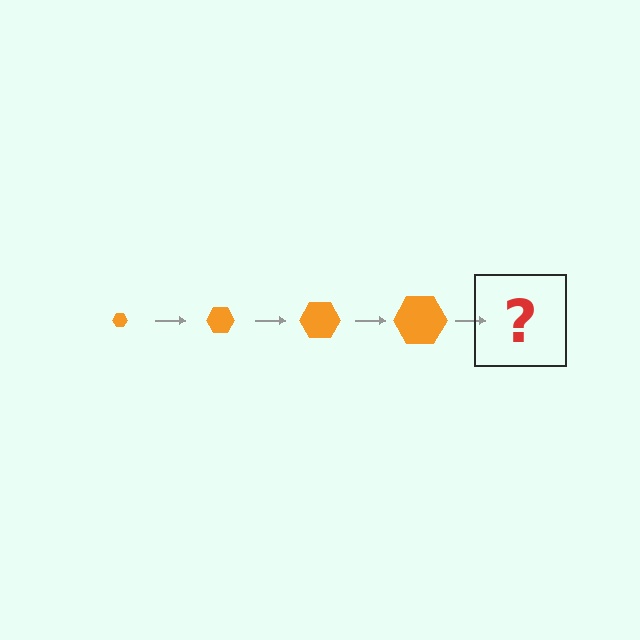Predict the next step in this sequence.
The next step is an orange hexagon, larger than the previous one.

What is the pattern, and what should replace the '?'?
The pattern is that the hexagon gets progressively larger each step. The '?' should be an orange hexagon, larger than the previous one.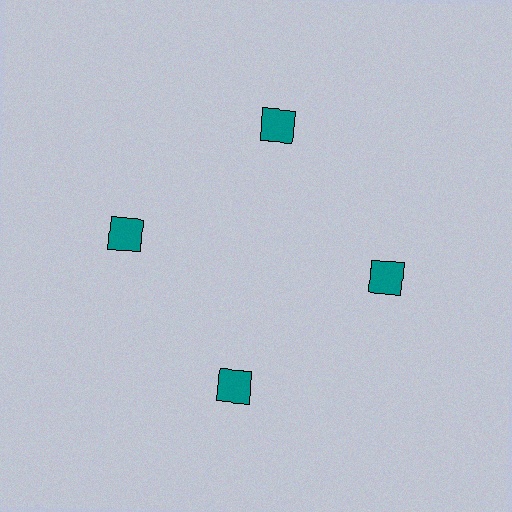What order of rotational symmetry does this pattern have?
This pattern has 4-fold rotational symmetry.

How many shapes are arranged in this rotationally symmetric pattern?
There are 4 shapes, arranged in 4 groups of 1.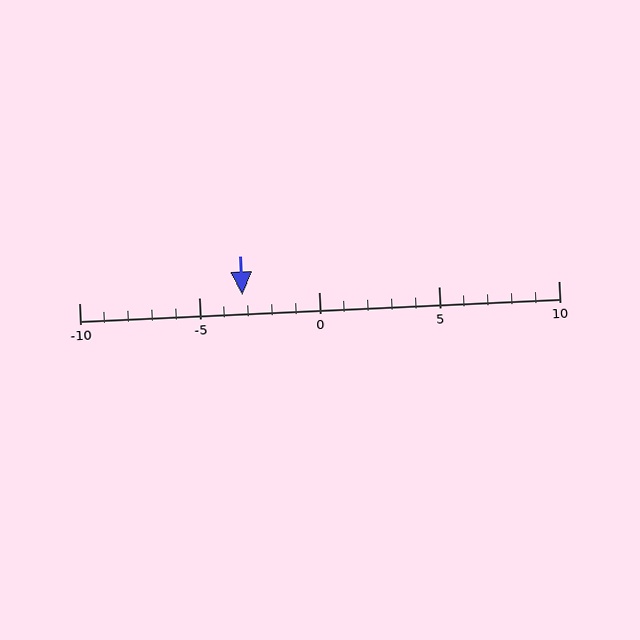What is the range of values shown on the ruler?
The ruler shows values from -10 to 10.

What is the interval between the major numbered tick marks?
The major tick marks are spaced 5 units apart.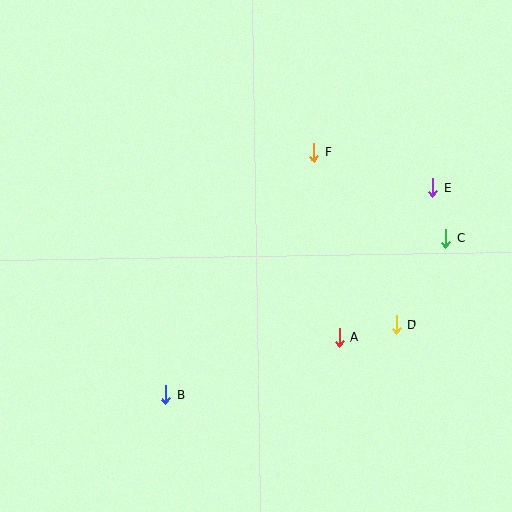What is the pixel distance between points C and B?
The distance between C and B is 321 pixels.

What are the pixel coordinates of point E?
Point E is at (433, 188).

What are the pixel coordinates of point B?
Point B is at (166, 395).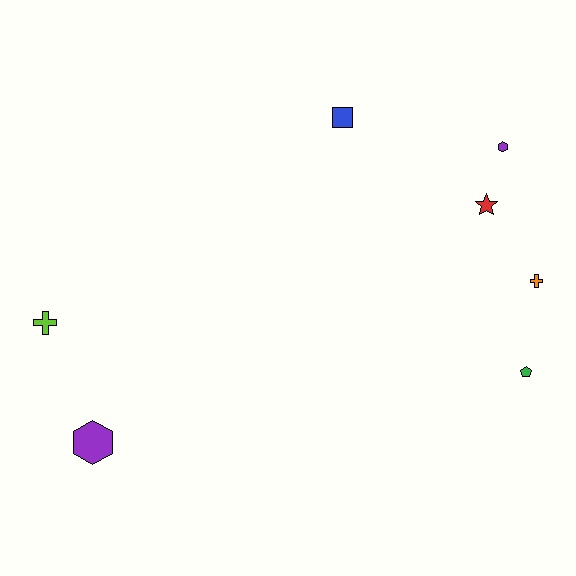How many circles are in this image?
There are no circles.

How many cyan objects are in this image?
There are no cyan objects.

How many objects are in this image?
There are 7 objects.